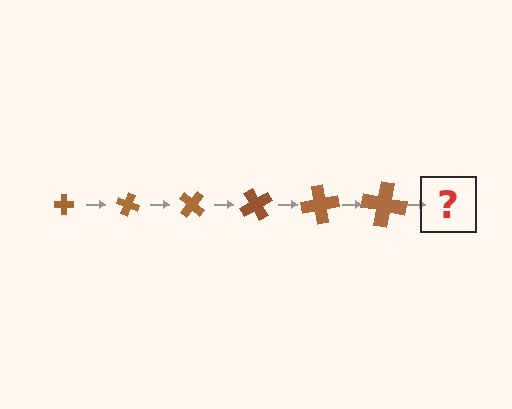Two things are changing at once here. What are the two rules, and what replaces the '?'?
The two rules are that the cross grows larger each step and it rotates 20 degrees each step. The '?' should be a cross, larger than the previous one and rotated 120 degrees from the start.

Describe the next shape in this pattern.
It should be a cross, larger than the previous one and rotated 120 degrees from the start.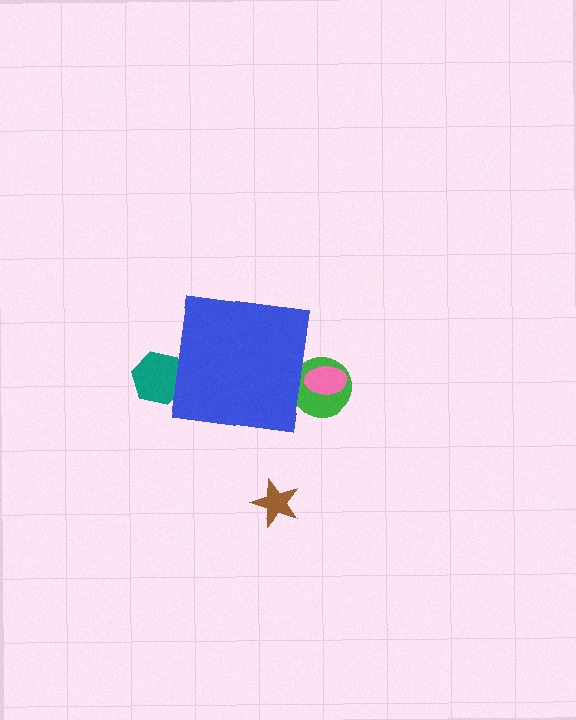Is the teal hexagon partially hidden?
Yes, the teal hexagon is partially hidden behind the blue square.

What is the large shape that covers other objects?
A blue square.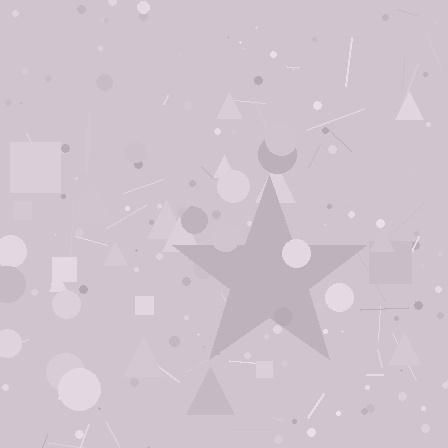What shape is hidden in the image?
A star is hidden in the image.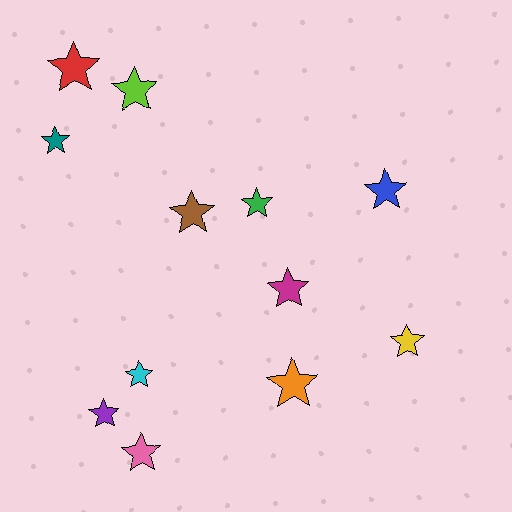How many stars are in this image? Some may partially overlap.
There are 12 stars.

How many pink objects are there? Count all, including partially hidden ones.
There is 1 pink object.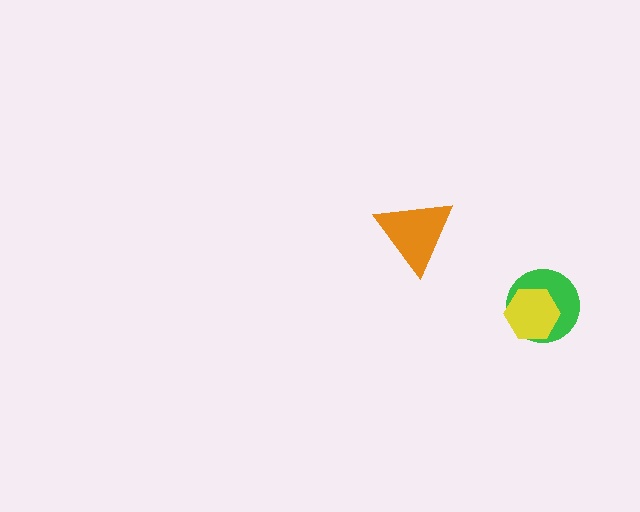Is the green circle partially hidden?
Yes, it is partially covered by another shape.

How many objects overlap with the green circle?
1 object overlaps with the green circle.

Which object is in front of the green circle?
The yellow hexagon is in front of the green circle.